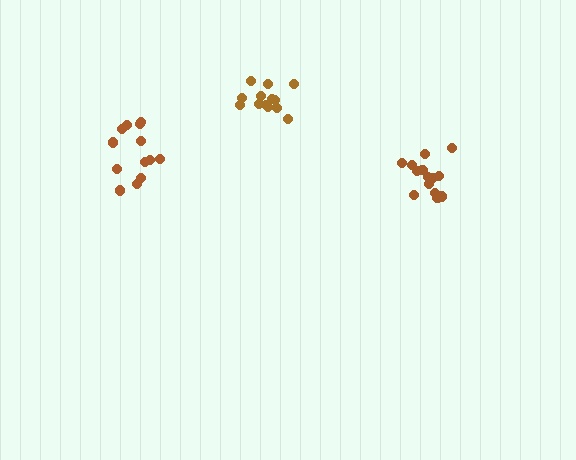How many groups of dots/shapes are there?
There are 3 groups.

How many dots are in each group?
Group 1: 13 dots, Group 2: 13 dots, Group 3: 14 dots (40 total).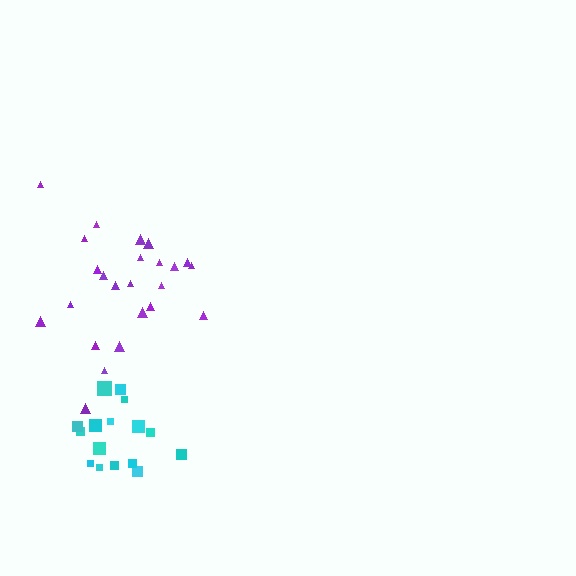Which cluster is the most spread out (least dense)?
Purple.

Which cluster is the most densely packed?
Cyan.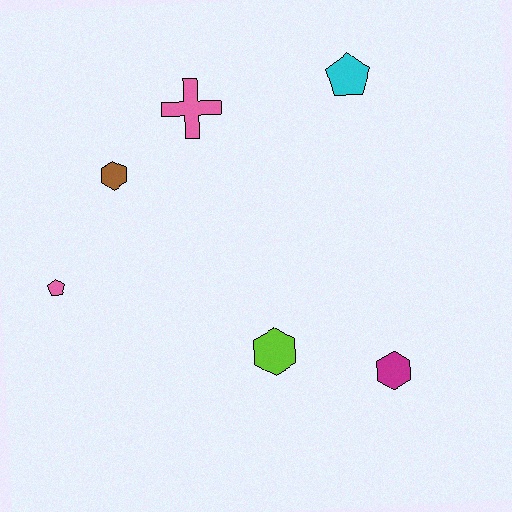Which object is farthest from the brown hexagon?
The magenta hexagon is farthest from the brown hexagon.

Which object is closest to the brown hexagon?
The pink cross is closest to the brown hexagon.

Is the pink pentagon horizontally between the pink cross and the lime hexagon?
No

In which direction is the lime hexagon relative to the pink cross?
The lime hexagon is below the pink cross.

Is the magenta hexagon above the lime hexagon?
No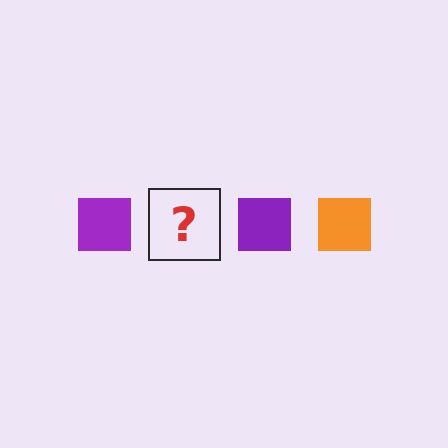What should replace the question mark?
The question mark should be replaced with an orange square.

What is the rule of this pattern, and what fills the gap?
The rule is that the pattern cycles through purple, orange squares. The gap should be filled with an orange square.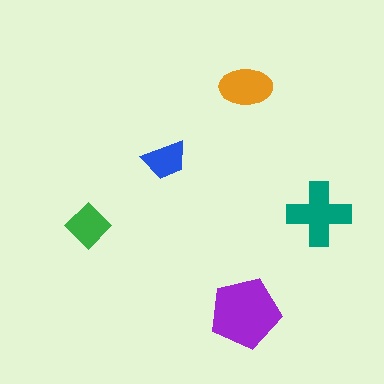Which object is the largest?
The purple pentagon.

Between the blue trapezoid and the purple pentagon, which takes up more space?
The purple pentagon.